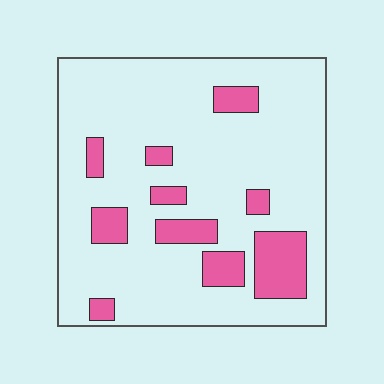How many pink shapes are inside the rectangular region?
10.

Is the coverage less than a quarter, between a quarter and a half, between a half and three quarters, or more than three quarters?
Less than a quarter.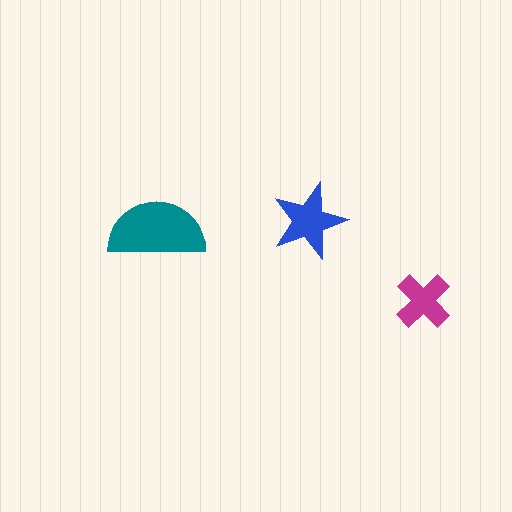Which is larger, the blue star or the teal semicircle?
The teal semicircle.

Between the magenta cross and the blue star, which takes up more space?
The blue star.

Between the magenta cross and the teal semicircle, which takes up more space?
The teal semicircle.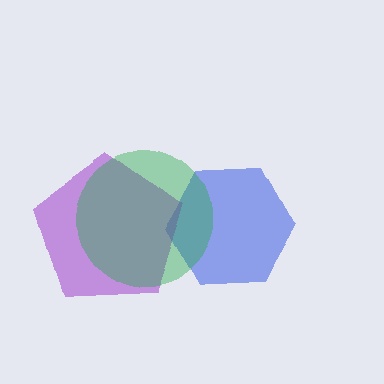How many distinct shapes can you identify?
There are 3 distinct shapes: a blue hexagon, a purple pentagon, a green circle.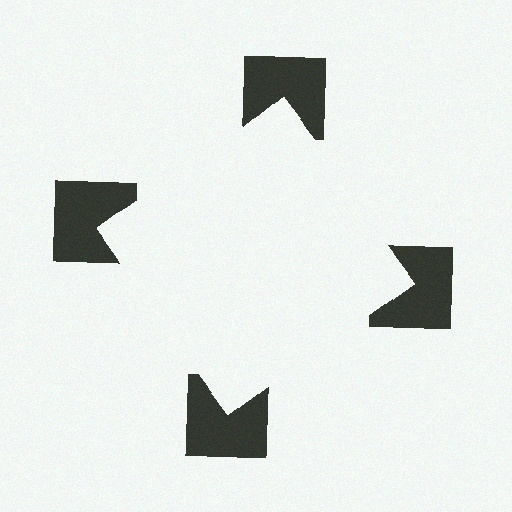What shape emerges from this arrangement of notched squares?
An illusory square — its edges are inferred from the aligned wedge cuts in the notched squares, not physically drawn.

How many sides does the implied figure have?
4 sides.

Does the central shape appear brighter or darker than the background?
It typically appears slightly brighter than the background, even though no actual brightness change is drawn.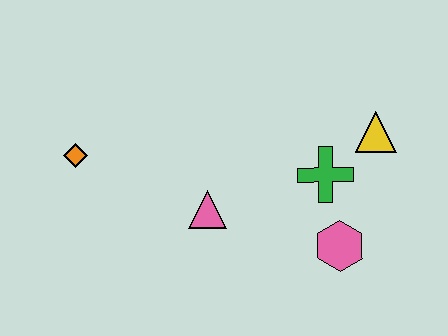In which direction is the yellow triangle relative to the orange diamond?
The yellow triangle is to the right of the orange diamond.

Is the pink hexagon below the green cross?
Yes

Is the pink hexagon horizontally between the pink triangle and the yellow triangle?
Yes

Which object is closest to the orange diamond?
The pink triangle is closest to the orange diamond.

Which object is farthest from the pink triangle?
The yellow triangle is farthest from the pink triangle.